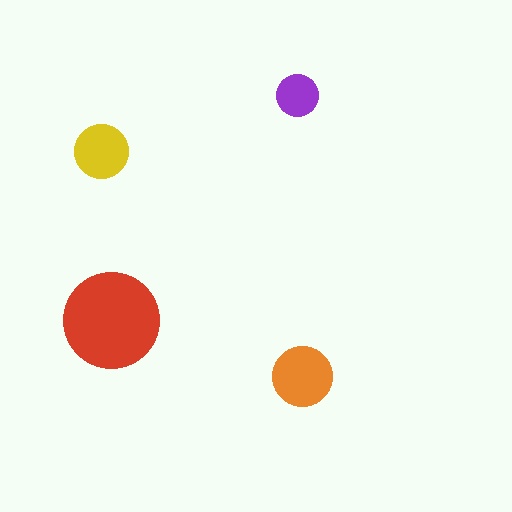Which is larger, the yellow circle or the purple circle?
The yellow one.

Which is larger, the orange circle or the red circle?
The red one.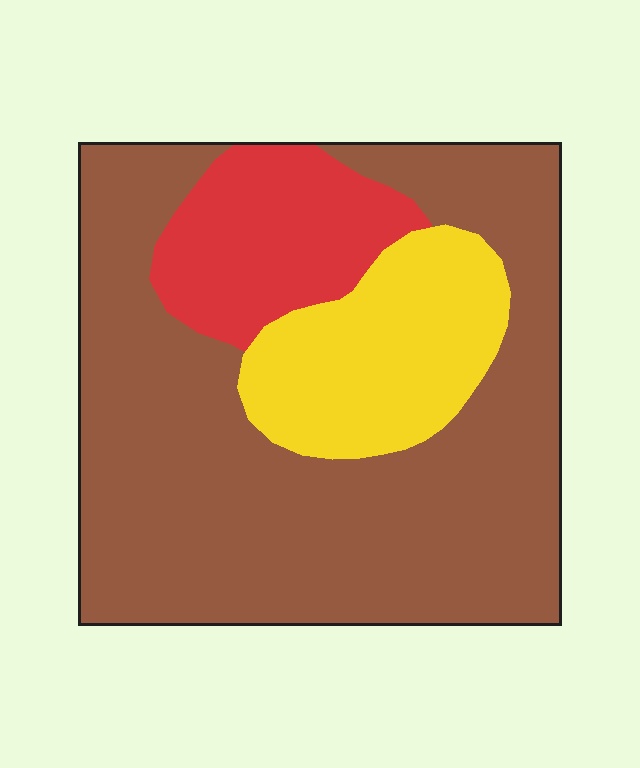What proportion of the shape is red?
Red covers about 15% of the shape.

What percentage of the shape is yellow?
Yellow takes up about one sixth (1/6) of the shape.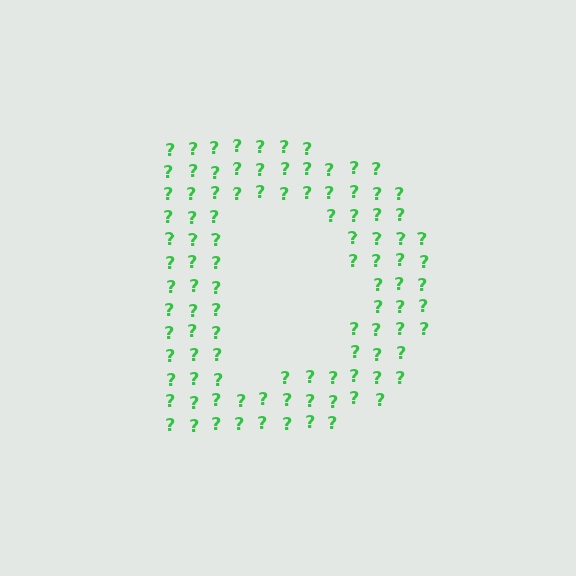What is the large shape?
The large shape is the letter D.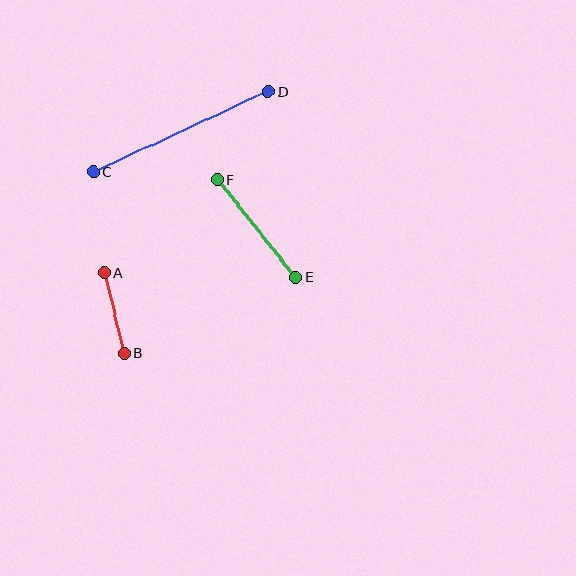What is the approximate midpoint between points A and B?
The midpoint is at approximately (114, 313) pixels.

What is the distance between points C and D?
The distance is approximately 193 pixels.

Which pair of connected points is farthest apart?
Points C and D are farthest apart.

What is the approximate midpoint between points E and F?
The midpoint is at approximately (257, 228) pixels.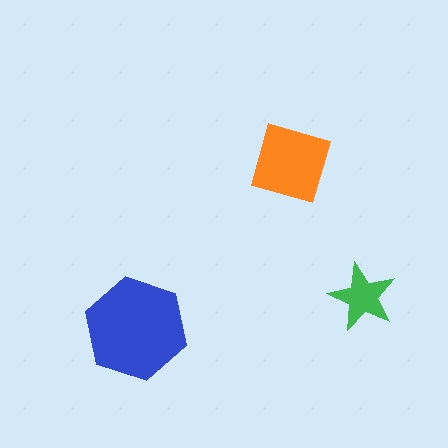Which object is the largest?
The blue hexagon.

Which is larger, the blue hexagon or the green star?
The blue hexagon.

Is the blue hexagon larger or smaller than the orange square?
Larger.